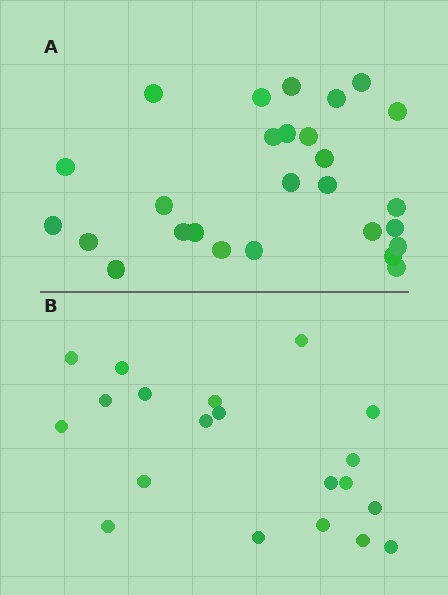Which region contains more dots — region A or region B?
Region A (the top region) has more dots.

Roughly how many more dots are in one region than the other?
Region A has roughly 8 or so more dots than region B.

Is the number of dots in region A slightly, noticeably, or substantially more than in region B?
Region A has noticeably more, but not dramatically so. The ratio is roughly 1.4 to 1.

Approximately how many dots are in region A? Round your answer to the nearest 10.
About 30 dots. (The exact count is 27, which rounds to 30.)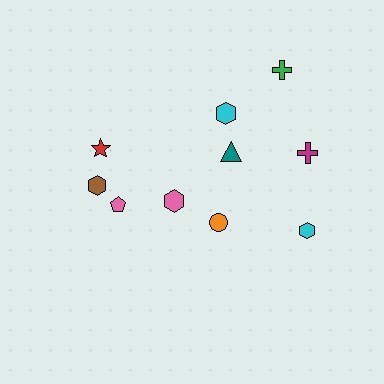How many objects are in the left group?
There are 4 objects.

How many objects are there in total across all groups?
There are 10 objects.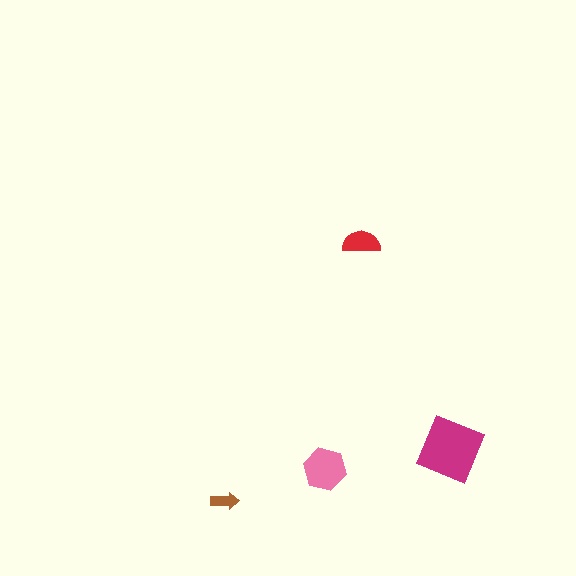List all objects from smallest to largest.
The brown arrow, the red semicircle, the pink hexagon, the magenta diamond.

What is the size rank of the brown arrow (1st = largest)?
4th.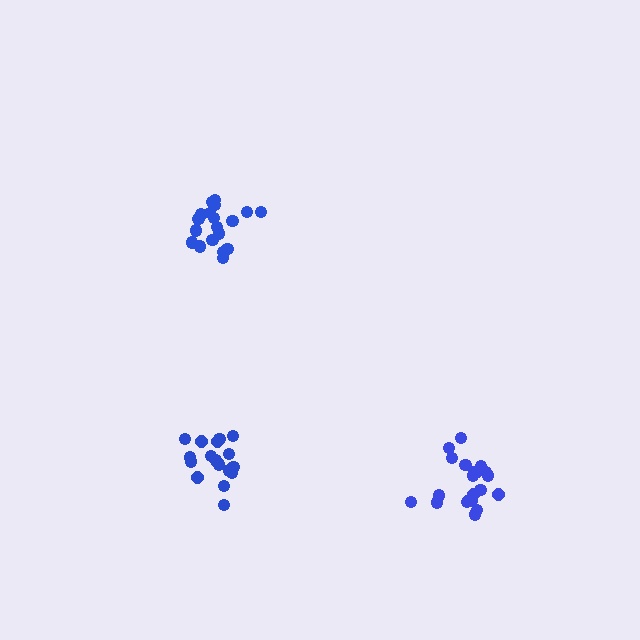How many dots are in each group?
Group 1: 17 dots, Group 2: 21 dots, Group 3: 19 dots (57 total).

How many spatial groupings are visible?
There are 3 spatial groupings.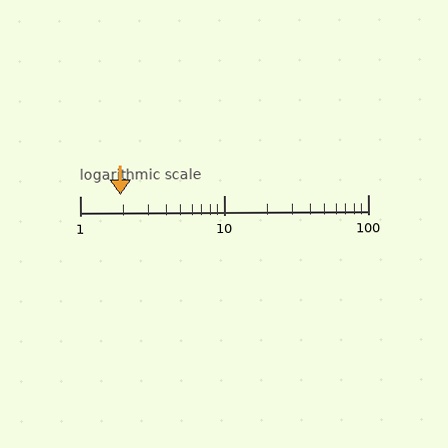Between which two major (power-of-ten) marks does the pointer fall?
The pointer is between 1 and 10.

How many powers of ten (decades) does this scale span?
The scale spans 2 decades, from 1 to 100.